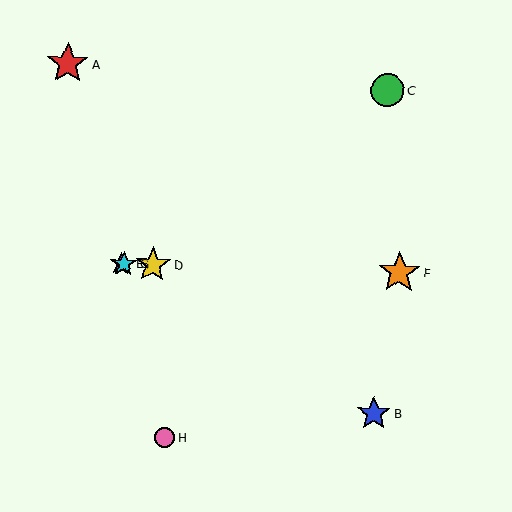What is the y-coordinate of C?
Object C is at y≈90.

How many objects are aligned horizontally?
4 objects (D, E, F, G) are aligned horizontally.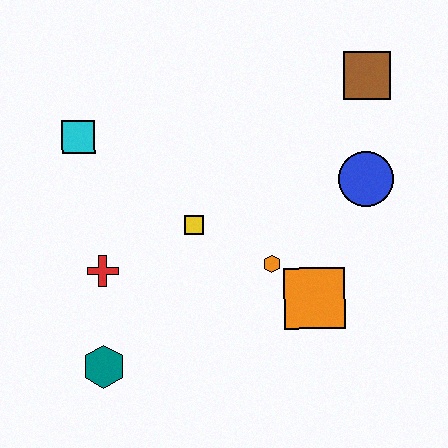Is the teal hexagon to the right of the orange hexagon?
No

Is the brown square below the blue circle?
No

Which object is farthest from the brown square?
The teal hexagon is farthest from the brown square.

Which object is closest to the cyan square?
The red cross is closest to the cyan square.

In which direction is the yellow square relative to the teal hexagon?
The yellow square is above the teal hexagon.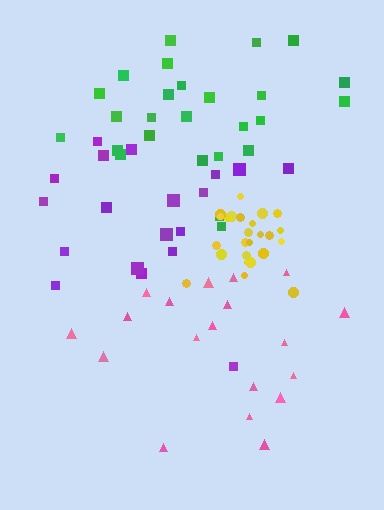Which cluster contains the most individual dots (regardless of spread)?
Green (26).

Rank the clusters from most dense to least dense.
yellow, green, pink, purple.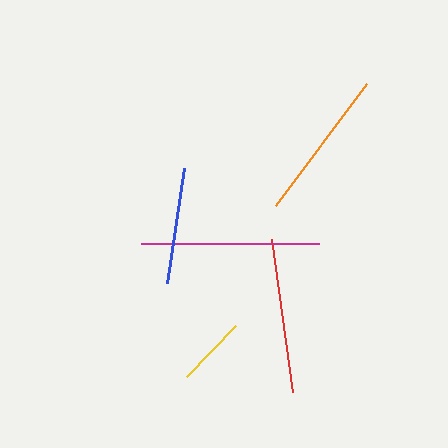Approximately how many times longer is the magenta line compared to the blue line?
The magenta line is approximately 1.5 times the length of the blue line.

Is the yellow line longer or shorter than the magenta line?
The magenta line is longer than the yellow line.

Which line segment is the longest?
The magenta line is the longest at approximately 178 pixels.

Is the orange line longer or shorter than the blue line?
The orange line is longer than the blue line.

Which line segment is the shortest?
The yellow line is the shortest at approximately 72 pixels.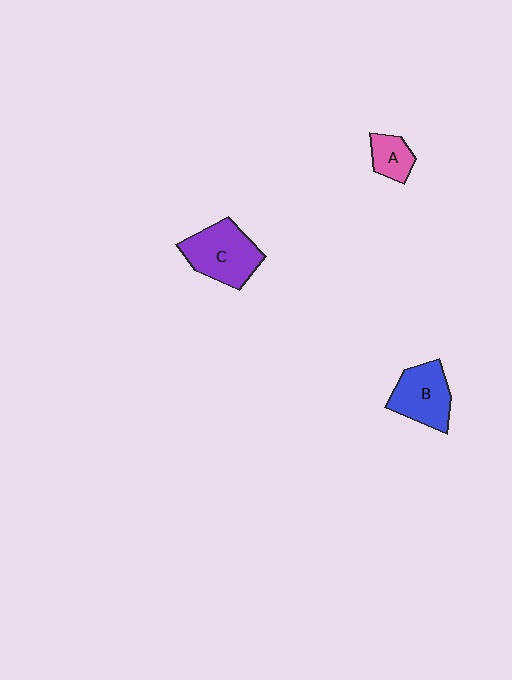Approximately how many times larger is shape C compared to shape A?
Approximately 2.2 times.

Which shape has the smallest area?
Shape A (pink).